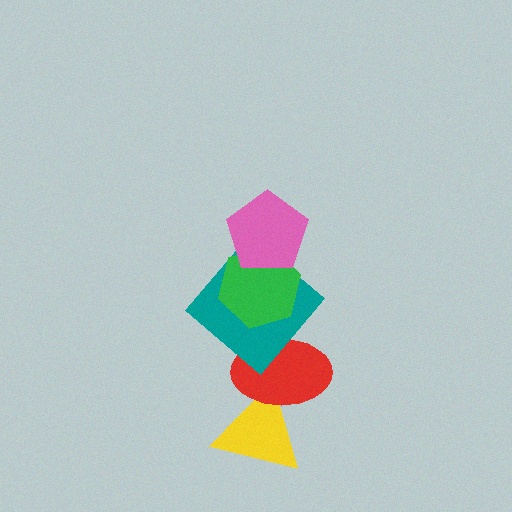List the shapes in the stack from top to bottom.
From top to bottom: the pink pentagon, the green hexagon, the teal diamond, the red ellipse, the yellow triangle.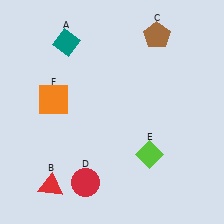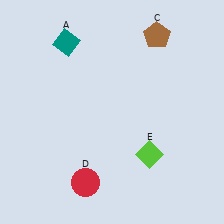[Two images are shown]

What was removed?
The orange square (F), the red triangle (B) were removed in Image 2.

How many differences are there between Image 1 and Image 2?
There are 2 differences between the two images.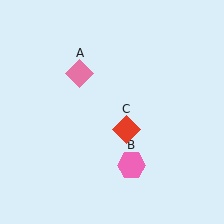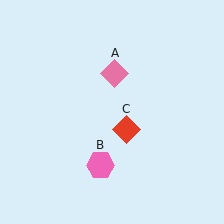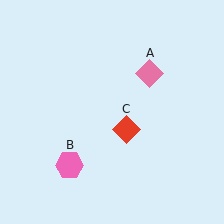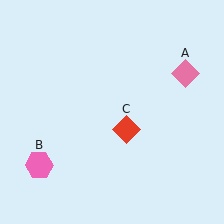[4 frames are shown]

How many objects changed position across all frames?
2 objects changed position: pink diamond (object A), pink hexagon (object B).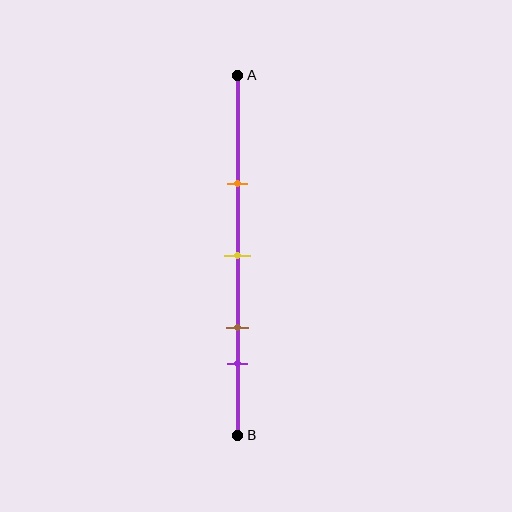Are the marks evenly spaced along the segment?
No, the marks are not evenly spaced.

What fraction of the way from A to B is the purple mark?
The purple mark is approximately 80% (0.8) of the way from A to B.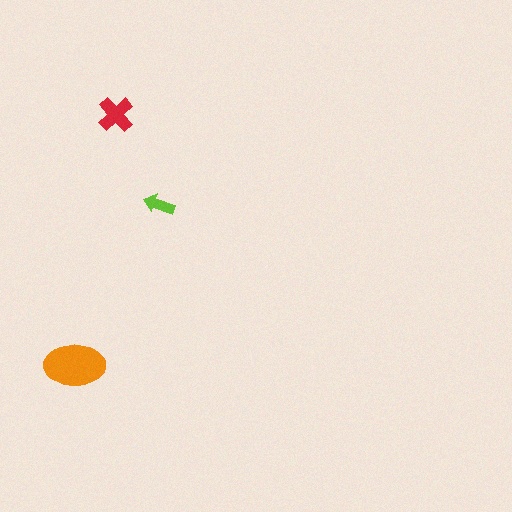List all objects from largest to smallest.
The orange ellipse, the red cross, the lime arrow.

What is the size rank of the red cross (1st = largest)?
2nd.